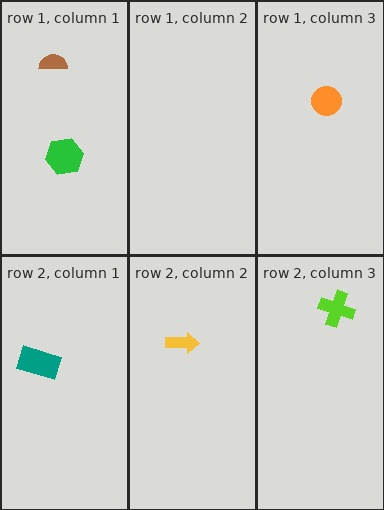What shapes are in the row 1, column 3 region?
The orange circle.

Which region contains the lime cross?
The row 2, column 3 region.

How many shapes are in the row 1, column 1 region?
2.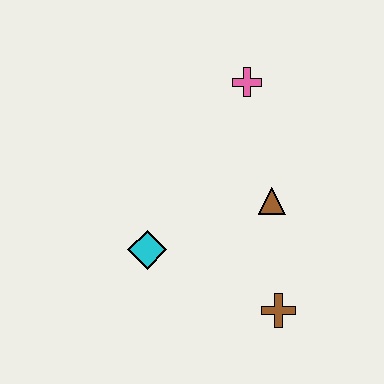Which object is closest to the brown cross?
The brown triangle is closest to the brown cross.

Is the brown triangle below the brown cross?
No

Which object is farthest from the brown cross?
The pink cross is farthest from the brown cross.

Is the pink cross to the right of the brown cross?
No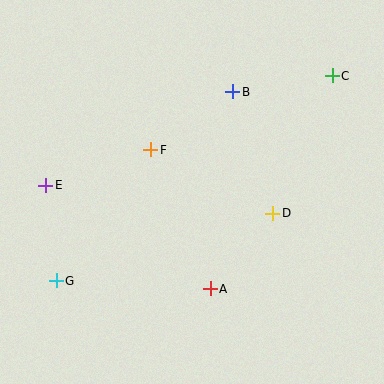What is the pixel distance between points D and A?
The distance between D and A is 98 pixels.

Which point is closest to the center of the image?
Point F at (151, 150) is closest to the center.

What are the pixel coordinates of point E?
Point E is at (46, 185).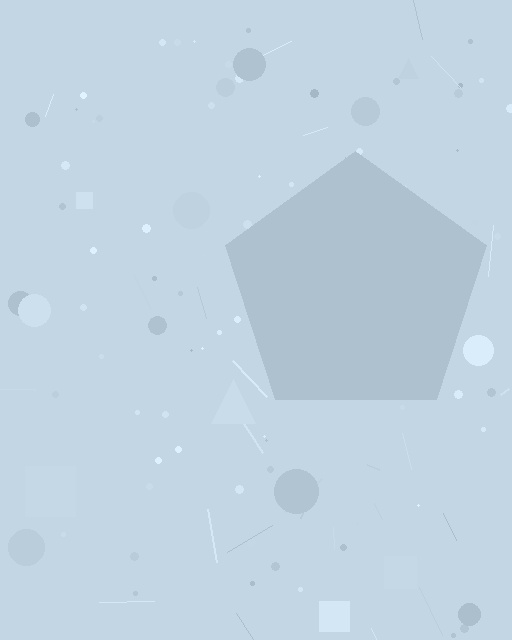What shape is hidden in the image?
A pentagon is hidden in the image.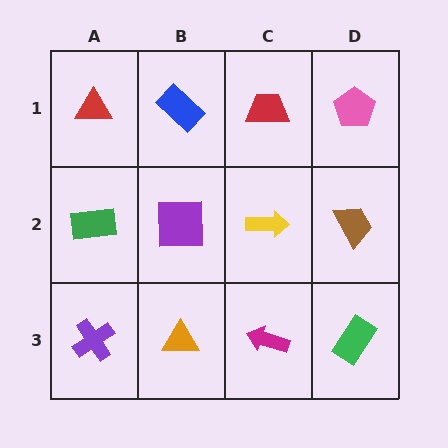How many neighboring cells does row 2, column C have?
4.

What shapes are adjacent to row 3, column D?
A brown trapezoid (row 2, column D), a magenta arrow (row 3, column C).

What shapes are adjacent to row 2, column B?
A blue rectangle (row 1, column B), an orange triangle (row 3, column B), a green rectangle (row 2, column A), a yellow arrow (row 2, column C).